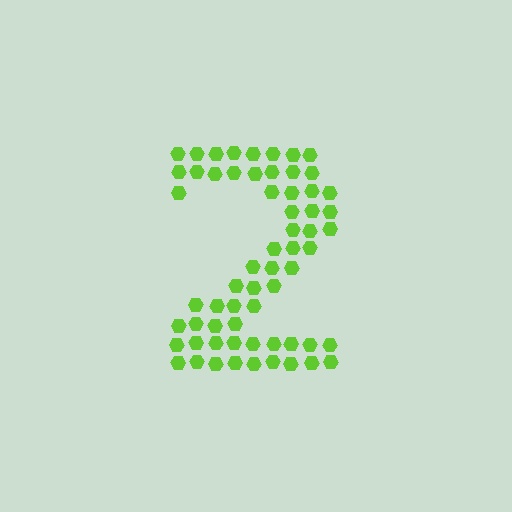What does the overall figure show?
The overall figure shows the digit 2.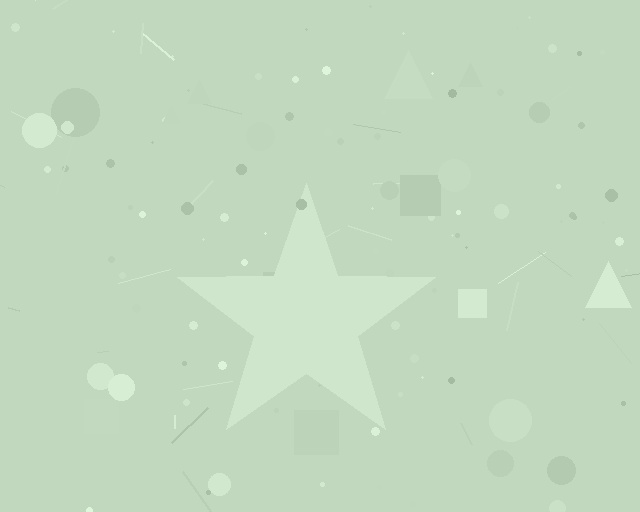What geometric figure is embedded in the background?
A star is embedded in the background.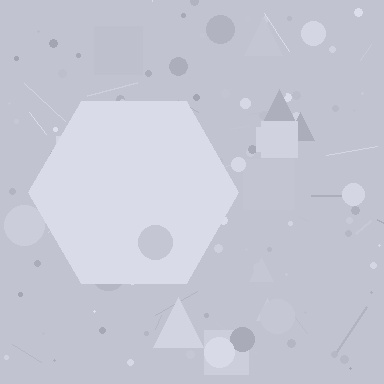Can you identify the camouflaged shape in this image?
The camouflaged shape is a hexagon.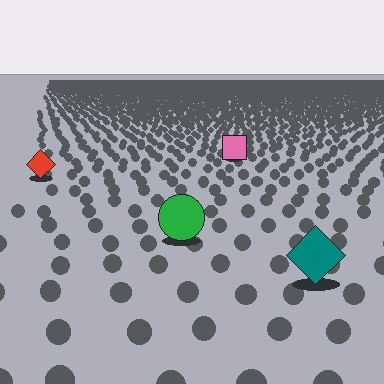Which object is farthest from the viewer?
The pink square is farthest from the viewer. It appears smaller and the ground texture around it is denser.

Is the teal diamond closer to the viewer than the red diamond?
Yes. The teal diamond is closer — you can tell from the texture gradient: the ground texture is coarser near it.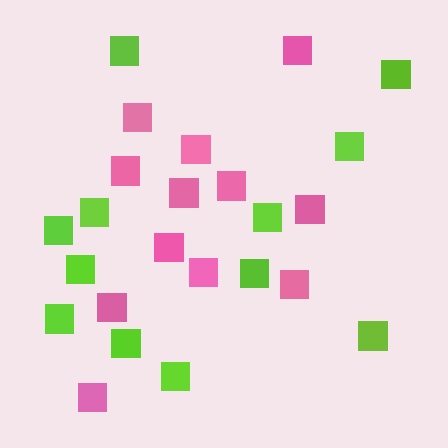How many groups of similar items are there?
There are 2 groups: one group of lime squares (12) and one group of pink squares (12).